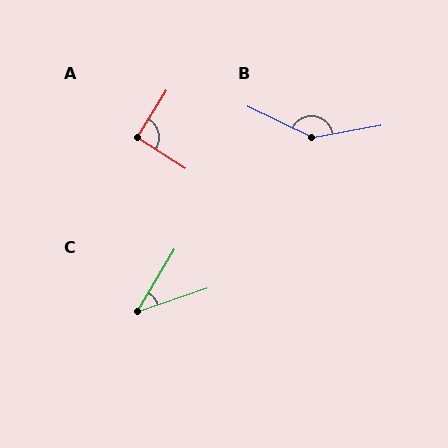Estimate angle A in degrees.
Approximately 91 degrees.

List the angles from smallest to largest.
C (41°), A (91°), B (144°).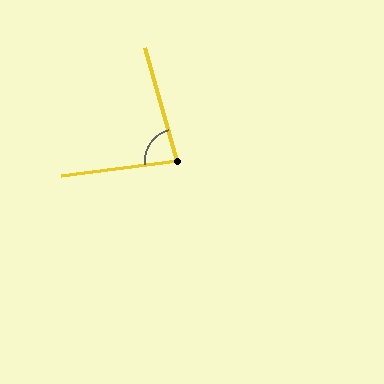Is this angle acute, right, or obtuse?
It is acute.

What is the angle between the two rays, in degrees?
Approximately 82 degrees.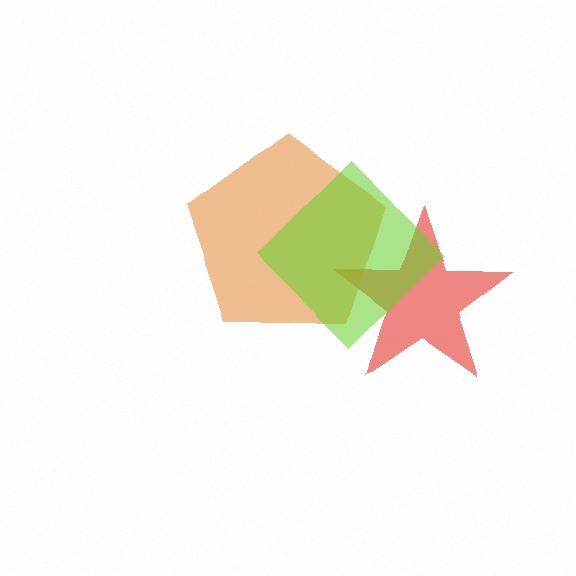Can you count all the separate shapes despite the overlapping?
Yes, there are 3 separate shapes.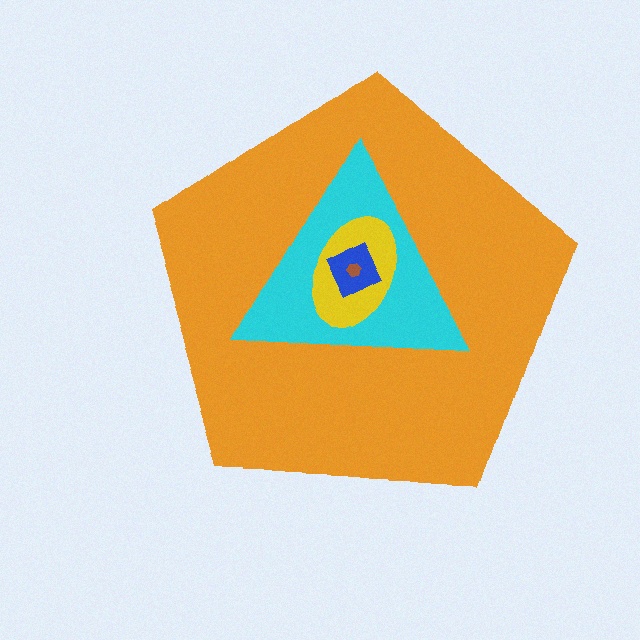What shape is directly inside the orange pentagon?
The cyan triangle.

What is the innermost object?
The brown hexagon.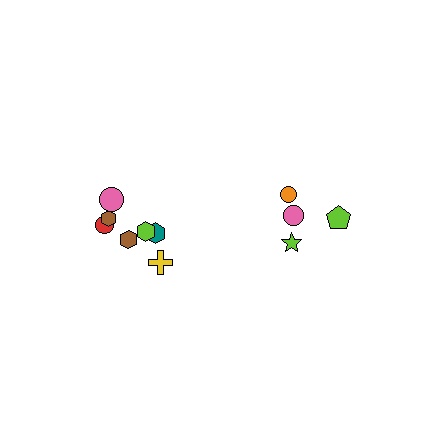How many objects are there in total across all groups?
There are 11 objects.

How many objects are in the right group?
There are 4 objects.